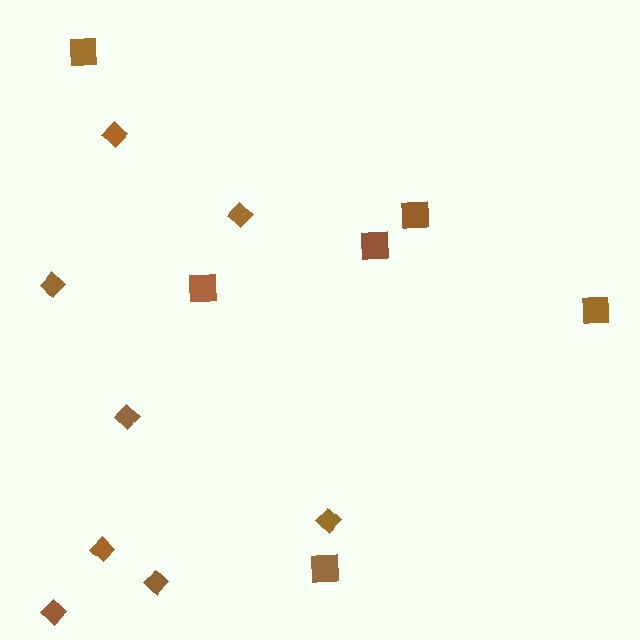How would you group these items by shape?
There are 2 groups: one group of squares (6) and one group of diamonds (8).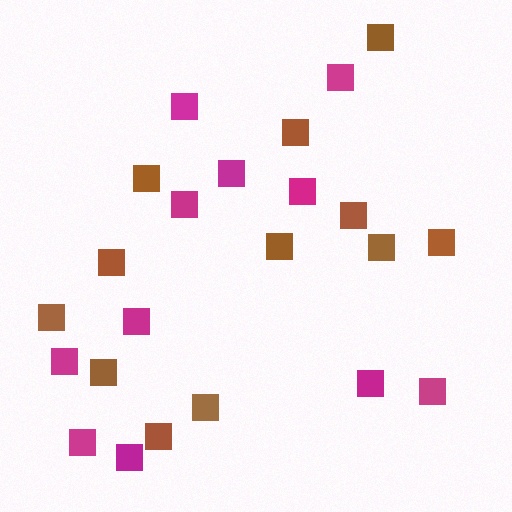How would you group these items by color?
There are 2 groups: one group of brown squares (12) and one group of magenta squares (11).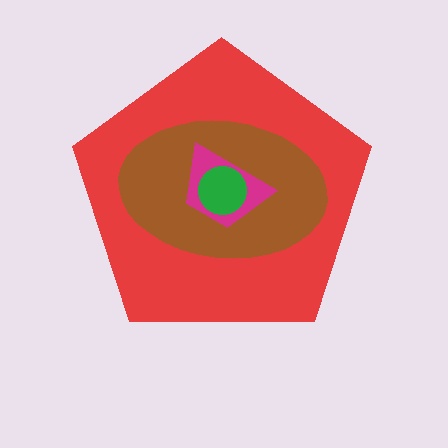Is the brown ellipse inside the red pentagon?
Yes.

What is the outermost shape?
The red pentagon.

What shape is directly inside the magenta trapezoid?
The green circle.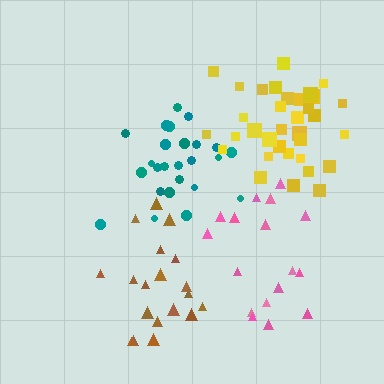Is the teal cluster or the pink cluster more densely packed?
Teal.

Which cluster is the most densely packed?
Teal.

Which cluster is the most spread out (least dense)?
Pink.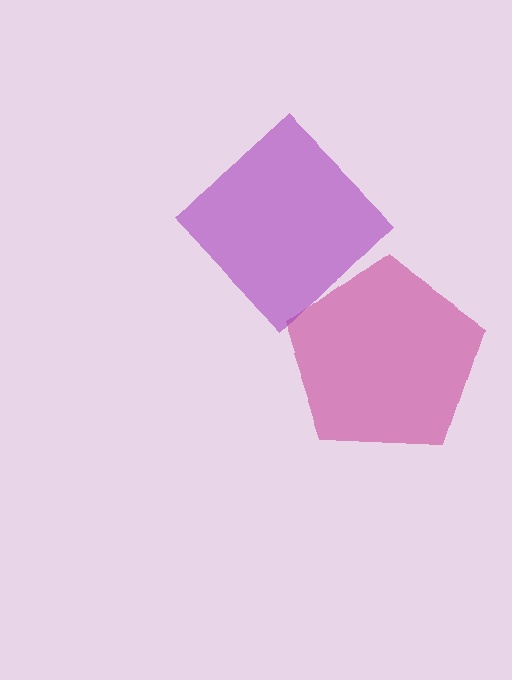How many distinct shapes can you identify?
There are 2 distinct shapes: a magenta pentagon, a purple diamond.